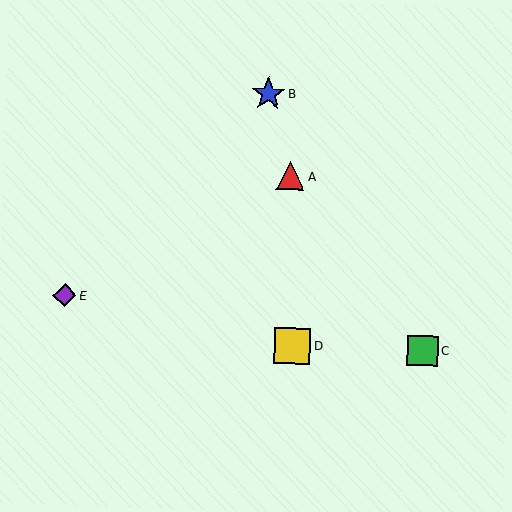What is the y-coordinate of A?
Object A is at y≈176.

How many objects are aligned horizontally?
2 objects (C, D) are aligned horizontally.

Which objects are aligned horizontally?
Objects C, D are aligned horizontally.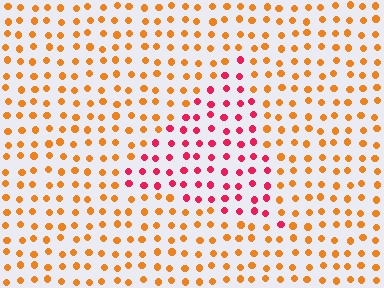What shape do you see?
I see a triangle.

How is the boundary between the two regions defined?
The boundary is defined purely by a slight shift in hue (about 47 degrees). Spacing, size, and orientation are identical on both sides.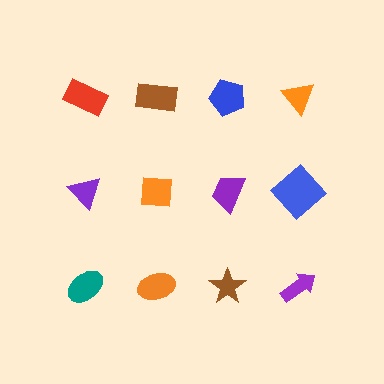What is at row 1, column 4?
An orange triangle.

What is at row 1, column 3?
A blue pentagon.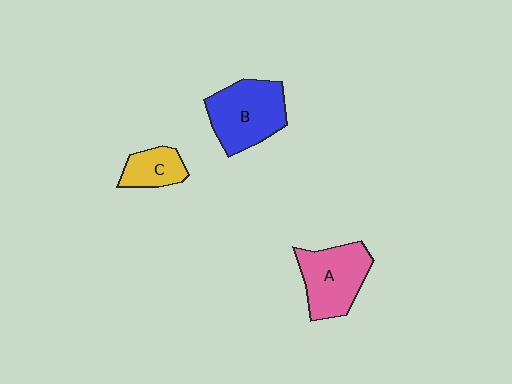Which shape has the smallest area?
Shape C (yellow).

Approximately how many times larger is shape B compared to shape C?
Approximately 2.0 times.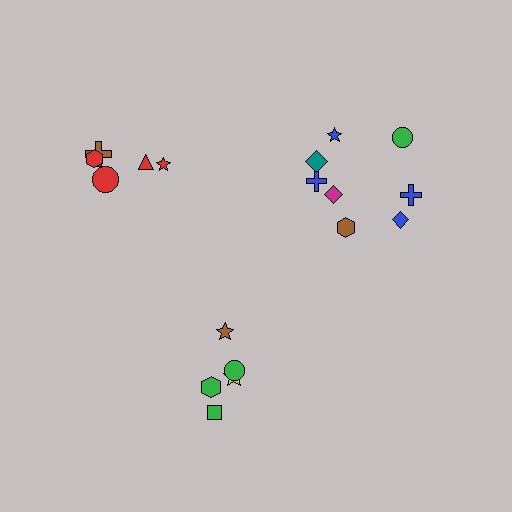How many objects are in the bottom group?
There are 5 objects.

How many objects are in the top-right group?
There are 8 objects.